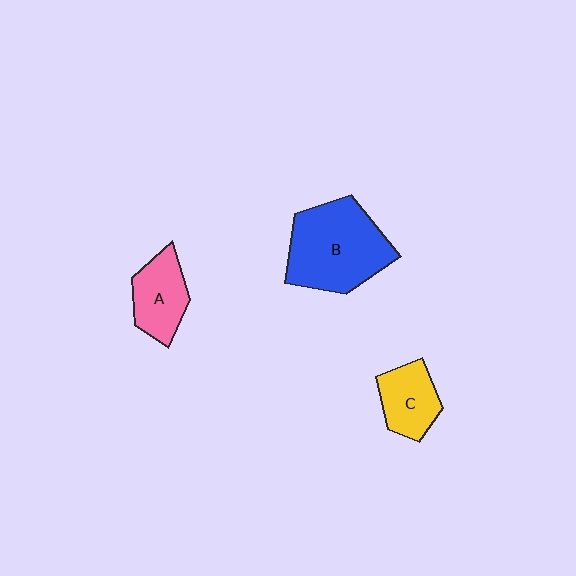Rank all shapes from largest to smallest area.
From largest to smallest: B (blue), A (pink), C (yellow).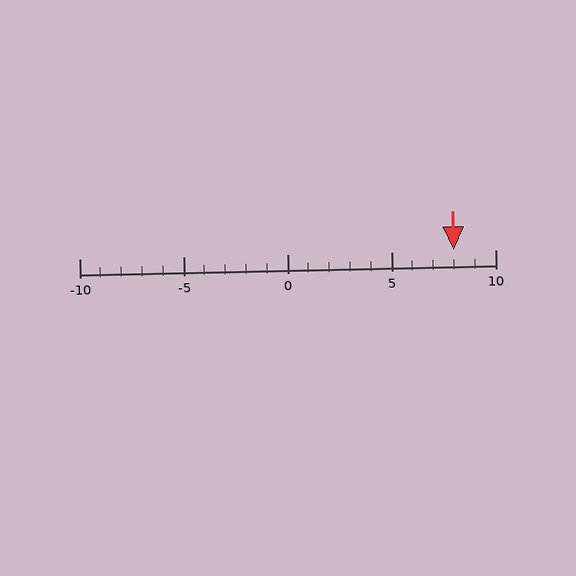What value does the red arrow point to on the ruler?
The red arrow points to approximately 8.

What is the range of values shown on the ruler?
The ruler shows values from -10 to 10.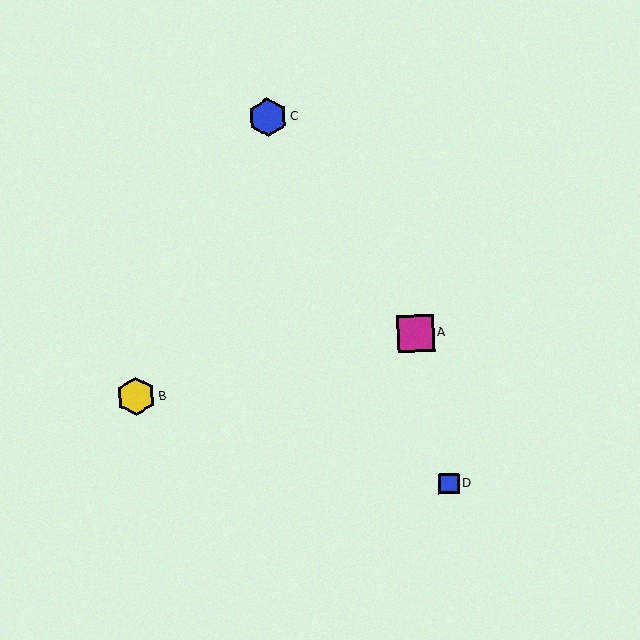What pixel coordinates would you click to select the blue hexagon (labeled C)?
Click at (268, 117) to select the blue hexagon C.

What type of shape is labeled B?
Shape B is a yellow hexagon.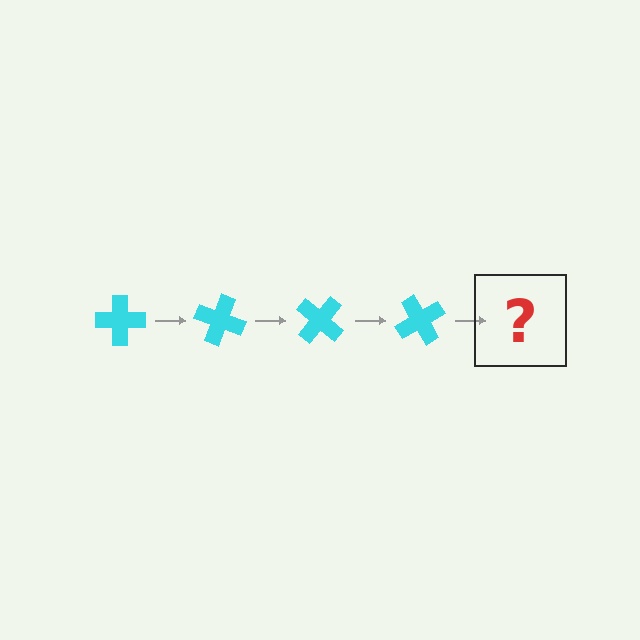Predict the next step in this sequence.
The next step is a cyan cross rotated 80 degrees.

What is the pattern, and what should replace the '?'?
The pattern is that the cross rotates 20 degrees each step. The '?' should be a cyan cross rotated 80 degrees.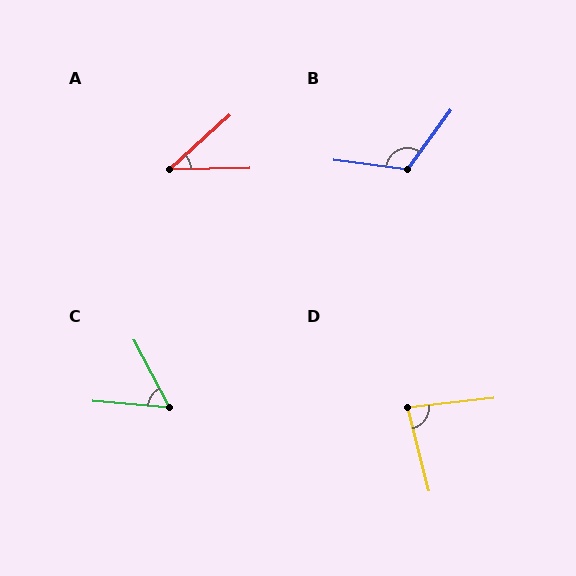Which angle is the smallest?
A, at approximately 41 degrees.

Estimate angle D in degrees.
Approximately 82 degrees.